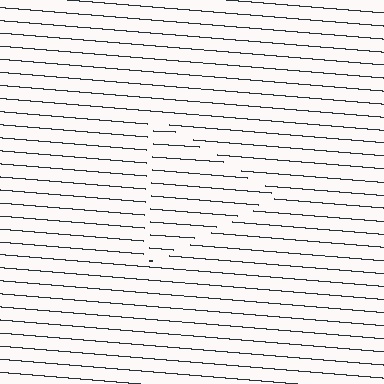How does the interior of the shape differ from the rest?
The interior of the shape contains the same grating, shifted by half a period — the contour is defined by the phase discontinuity where line-ends from the inner and outer gratings abut.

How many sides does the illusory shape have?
3 sides — the line-ends trace a triangle.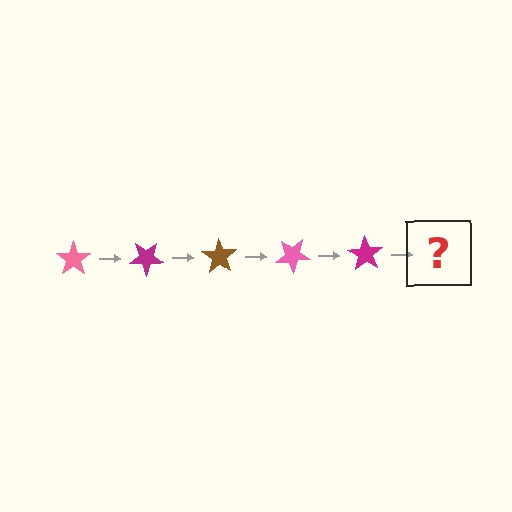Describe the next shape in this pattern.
It should be a brown star, rotated 175 degrees from the start.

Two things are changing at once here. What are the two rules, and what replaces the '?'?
The two rules are that it rotates 35 degrees each step and the color cycles through pink, magenta, and brown. The '?' should be a brown star, rotated 175 degrees from the start.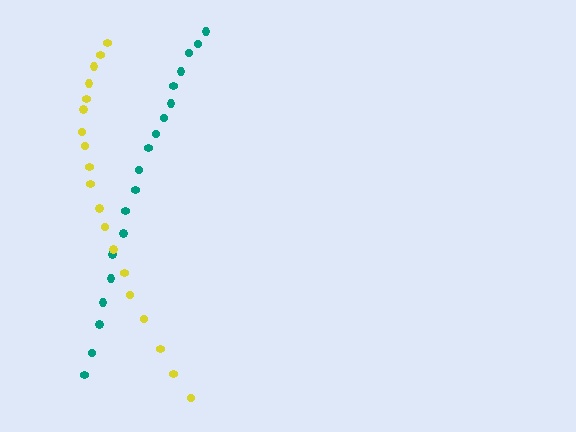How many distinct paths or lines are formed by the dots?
There are 2 distinct paths.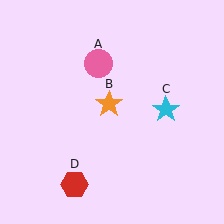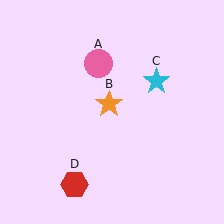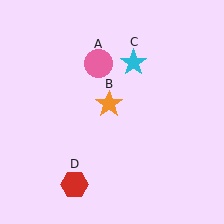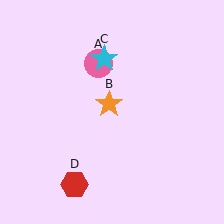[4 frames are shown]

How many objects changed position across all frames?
1 object changed position: cyan star (object C).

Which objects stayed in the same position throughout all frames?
Pink circle (object A) and orange star (object B) and red hexagon (object D) remained stationary.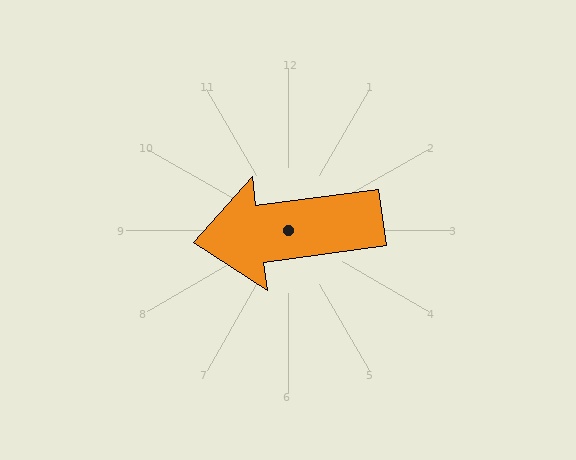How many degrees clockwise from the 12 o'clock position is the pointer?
Approximately 262 degrees.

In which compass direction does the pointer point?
West.